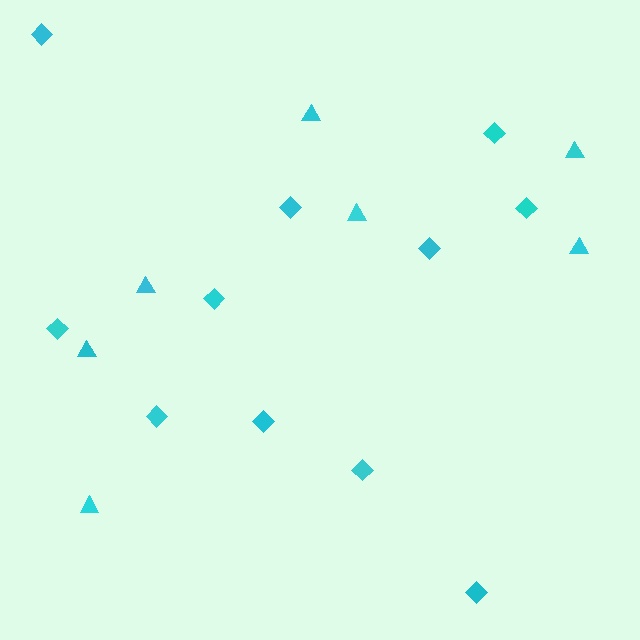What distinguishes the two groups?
There are 2 groups: one group of triangles (7) and one group of diamonds (11).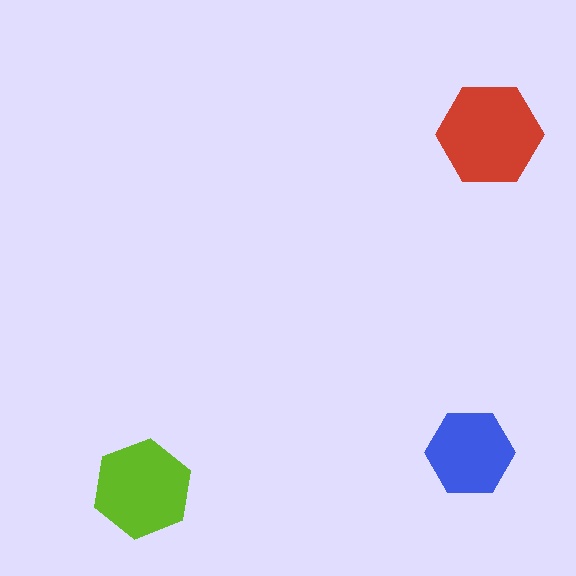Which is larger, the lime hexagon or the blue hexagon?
The lime one.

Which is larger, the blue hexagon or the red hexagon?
The red one.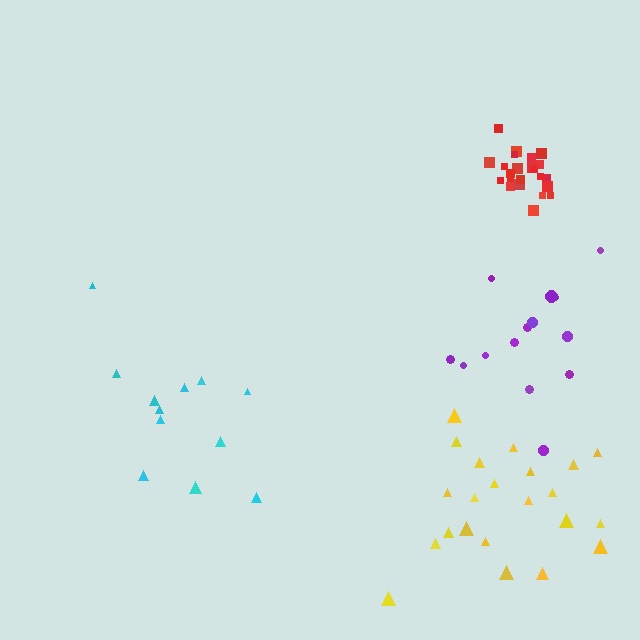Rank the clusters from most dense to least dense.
red, yellow, cyan, purple.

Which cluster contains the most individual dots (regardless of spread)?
Red (23).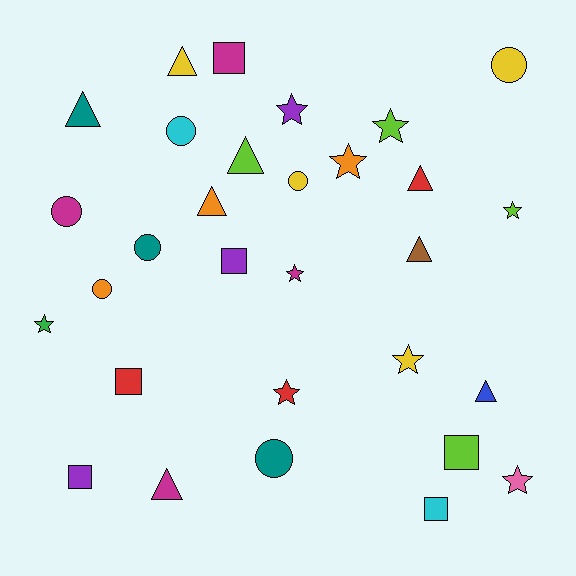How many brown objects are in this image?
There is 1 brown object.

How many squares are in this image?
There are 6 squares.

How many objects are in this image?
There are 30 objects.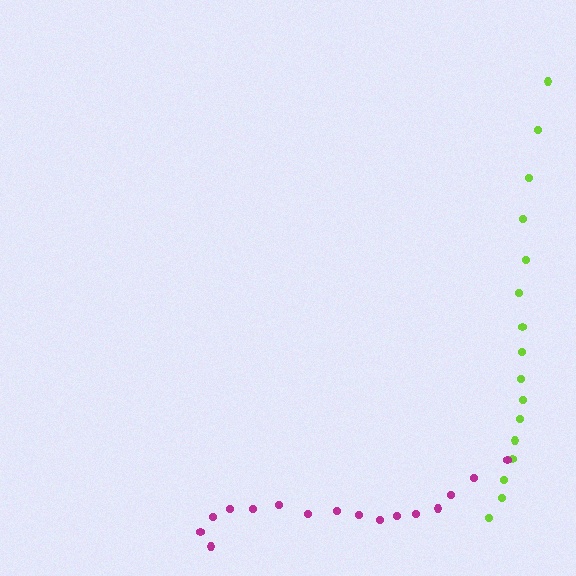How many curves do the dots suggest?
There are 2 distinct paths.